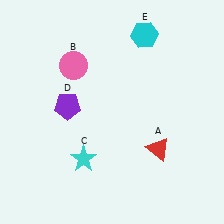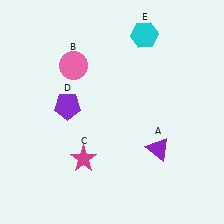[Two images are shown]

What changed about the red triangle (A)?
In Image 1, A is red. In Image 2, it changed to purple.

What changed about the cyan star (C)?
In Image 1, C is cyan. In Image 2, it changed to magenta.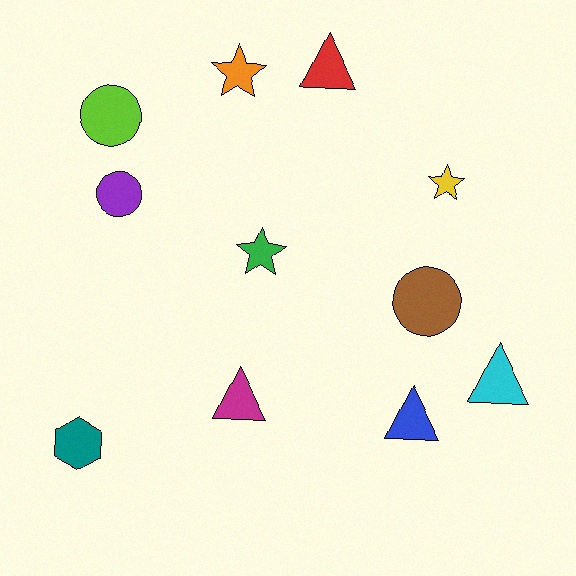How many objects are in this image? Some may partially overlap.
There are 11 objects.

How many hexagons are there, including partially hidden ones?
There is 1 hexagon.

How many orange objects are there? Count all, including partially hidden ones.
There is 1 orange object.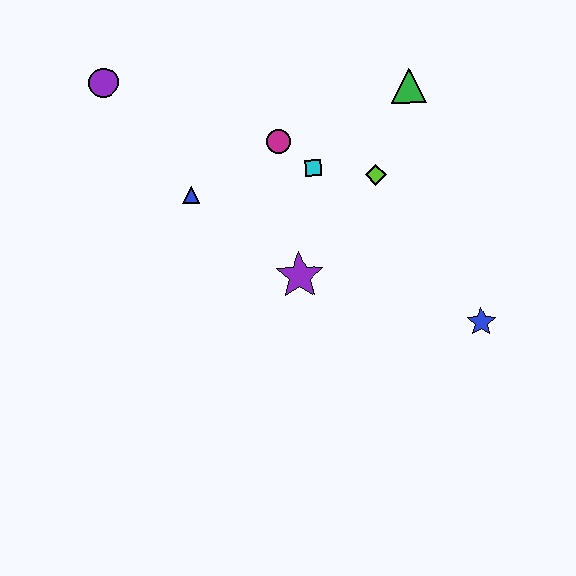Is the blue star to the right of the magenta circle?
Yes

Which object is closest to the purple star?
The cyan square is closest to the purple star.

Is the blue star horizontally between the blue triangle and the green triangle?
No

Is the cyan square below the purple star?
No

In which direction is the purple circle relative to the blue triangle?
The purple circle is above the blue triangle.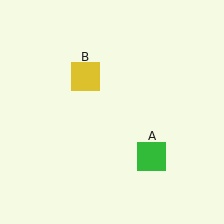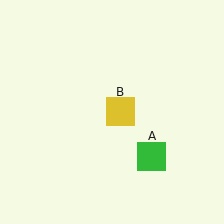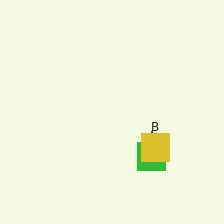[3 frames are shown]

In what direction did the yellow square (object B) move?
The yellow square (object B) moved down and to the right.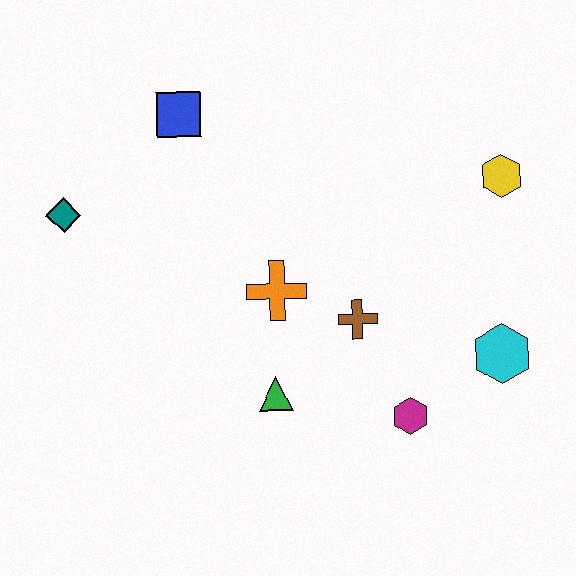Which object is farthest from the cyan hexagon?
The teal diamond is farthest from the cyan hexagon.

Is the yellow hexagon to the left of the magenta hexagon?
No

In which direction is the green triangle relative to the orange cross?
The green triangle is below the orange cross.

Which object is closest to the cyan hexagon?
The magenta hexagon is closest to the cyan hexagon.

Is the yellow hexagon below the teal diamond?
No